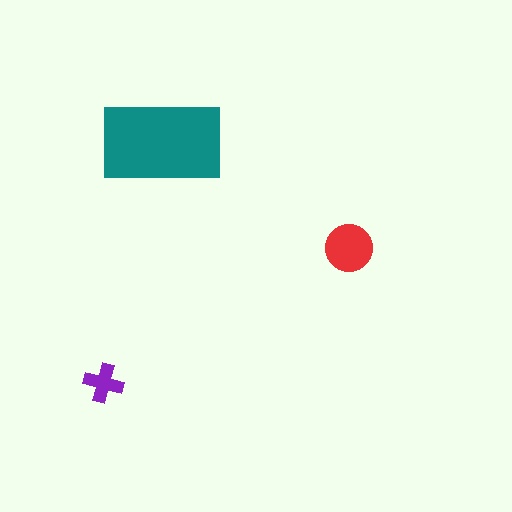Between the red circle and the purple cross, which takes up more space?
The red circle.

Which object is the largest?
The teal rectangle.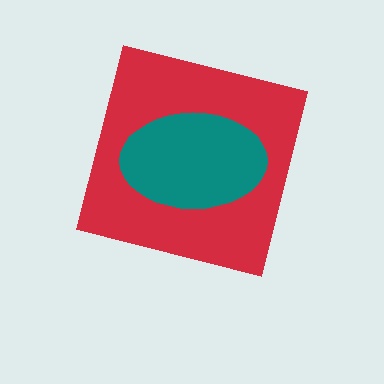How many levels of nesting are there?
2.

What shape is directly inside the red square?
The teal ellipse.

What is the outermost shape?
The red square.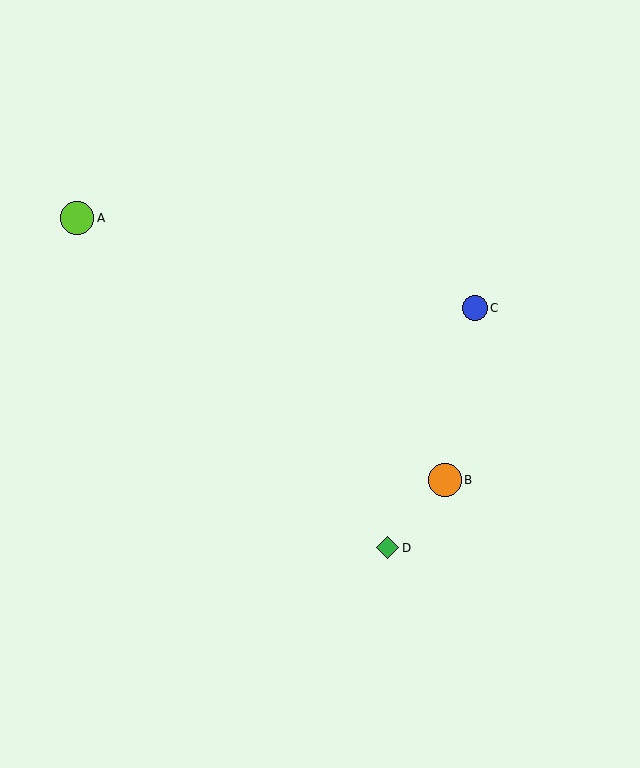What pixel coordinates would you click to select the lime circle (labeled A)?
Click at (77, 218) to select the lime circle A.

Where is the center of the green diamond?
The center of the green diamond is at (387, 548).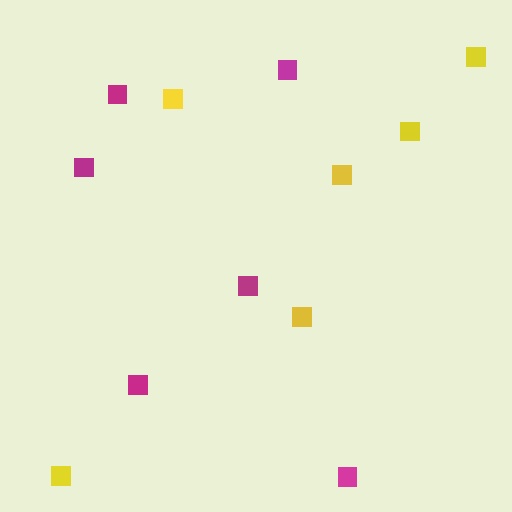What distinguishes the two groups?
There are 2 groups: one group of yellow squares (6) and one group of magenta squares (6).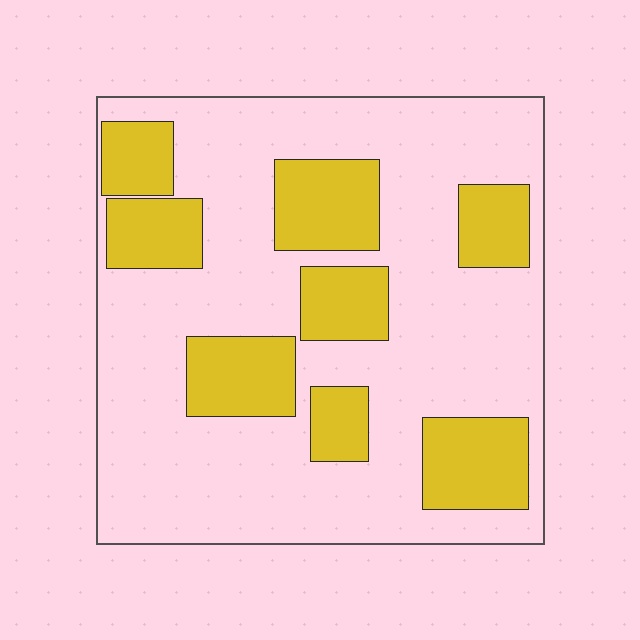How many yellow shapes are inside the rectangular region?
8.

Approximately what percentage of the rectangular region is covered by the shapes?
Approximately 30%.